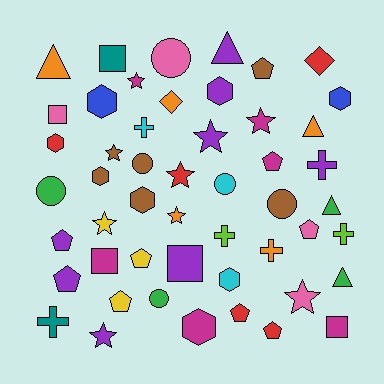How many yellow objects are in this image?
There are 3 yellow objects.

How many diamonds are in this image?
There are 2 diamonds.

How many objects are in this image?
There are 50 objects.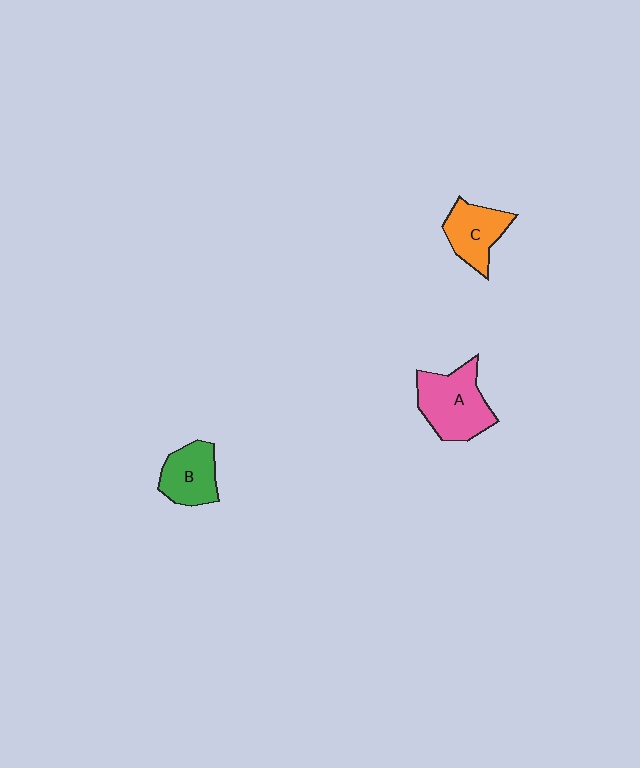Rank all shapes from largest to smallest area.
From largest to smallest: A (pink), C (orange), B (green).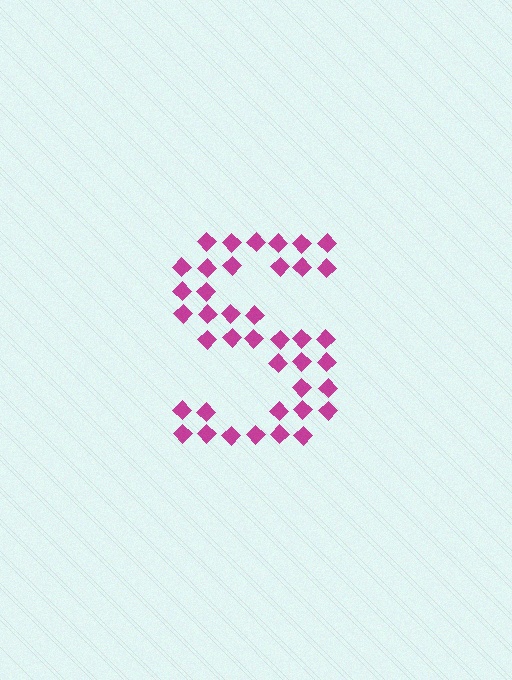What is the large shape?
The large shape is the letter S.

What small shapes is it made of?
It is made of small diamonds.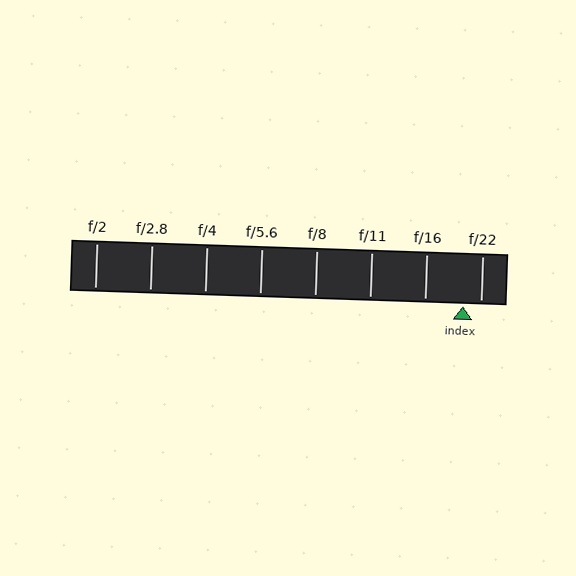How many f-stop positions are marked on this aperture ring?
There are 8 f-stop positions marked.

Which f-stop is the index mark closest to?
The index mark is closest to f/22.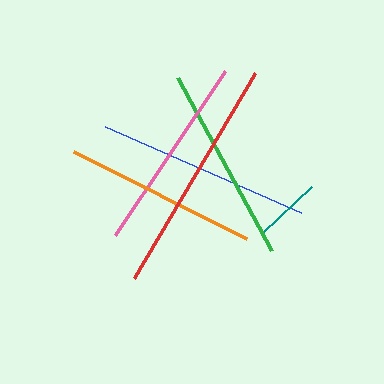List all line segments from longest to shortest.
From longest to shortest: red, blue, pink, green, orange, teal.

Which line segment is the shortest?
The teal line is the shortest at approximately 67 pixels.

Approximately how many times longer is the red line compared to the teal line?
The red line is approximately 3.6 times the length of the teal line.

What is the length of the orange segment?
The orange segment is approximately 194 pixels long.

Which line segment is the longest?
The red line is the longest at approximately 238 pixels.